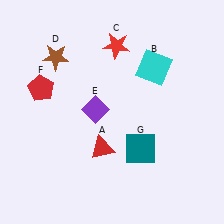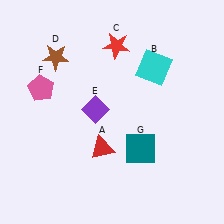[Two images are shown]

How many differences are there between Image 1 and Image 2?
There is 1 difference between the two images.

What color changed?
The pentagon (F) changed from red in Image 1 to pink in Image 2.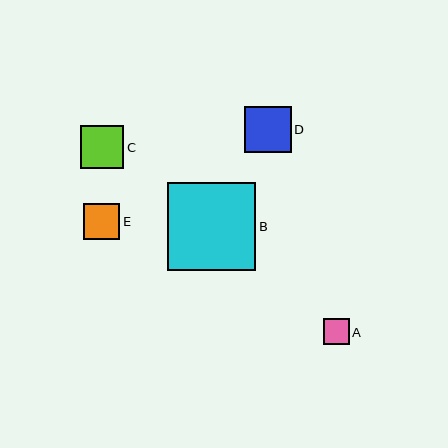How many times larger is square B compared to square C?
Square B is approximately 2.0 times the size of square C.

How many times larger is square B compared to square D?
Square B is approximately 1.9 times the size of square D.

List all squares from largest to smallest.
From largest to smallest: B, D, C, E, A.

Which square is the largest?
Square B is the largest with a size of approximately 88 pixels.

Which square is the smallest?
Square A is the smallest with a size of approximately 26 pixels.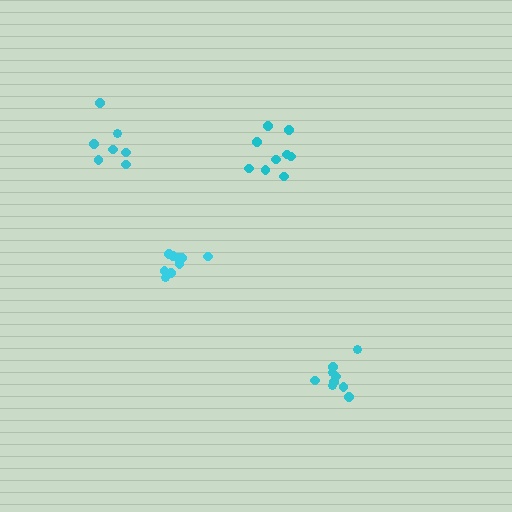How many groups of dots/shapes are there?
There are 4 groups.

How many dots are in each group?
Group 1: 9 dots, Group 2: 9 dots, Group 3: 9 dots, Group 4: 7 dots (34 total).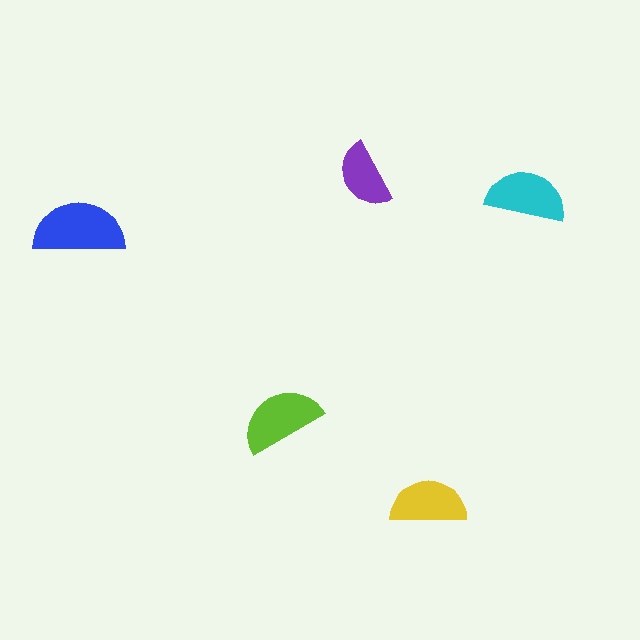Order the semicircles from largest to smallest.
the blue one, the lime one, the cyan one, the yellow one, the purple one.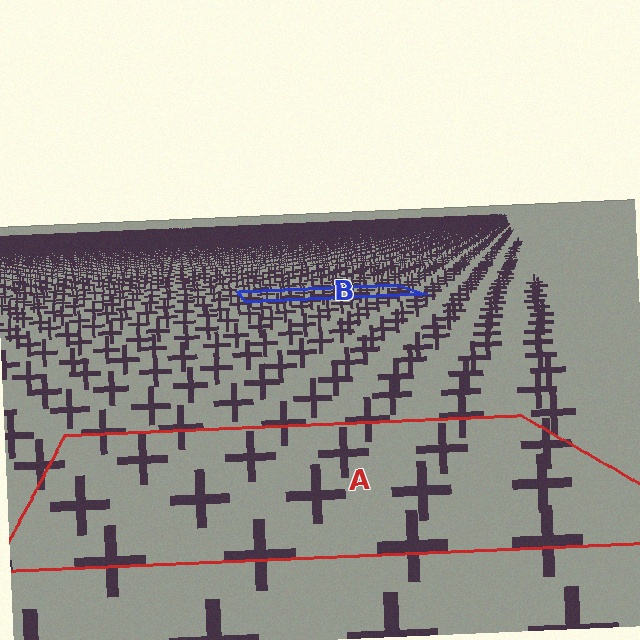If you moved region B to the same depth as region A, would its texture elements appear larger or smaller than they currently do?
They would appear larger. At a closer depth, the same texture elements are projected at a bigger on-screen size.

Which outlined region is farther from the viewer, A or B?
Region B is farther from the viewer — the texture elements inside it appear smaller and more densely packed.